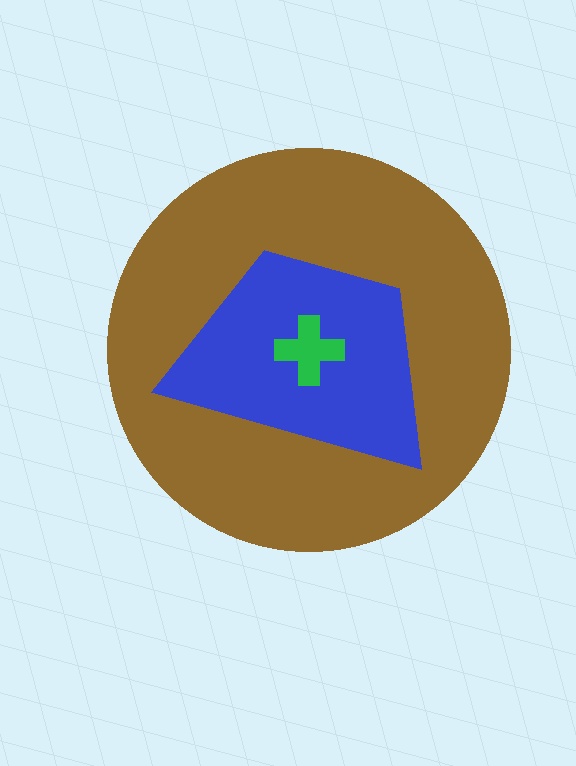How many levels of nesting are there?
3.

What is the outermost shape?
The brown circle.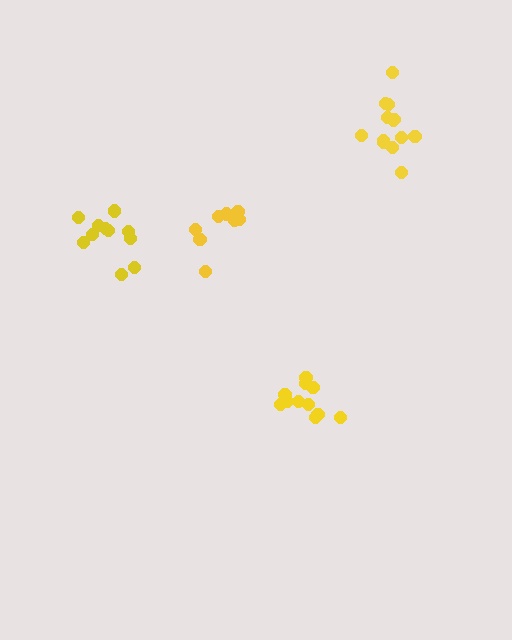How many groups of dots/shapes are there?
There are 4 groups.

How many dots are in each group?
Group 1: 11 dots, Group 2: 9 dots, Group 3: 11 dots, Group 4: 13 dots (44 total).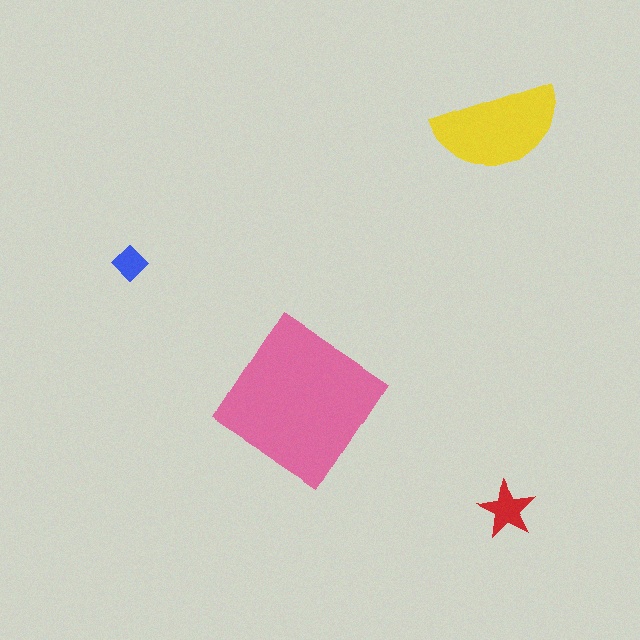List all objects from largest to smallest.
The pink diamond, the yellow semicircle, the red star, the blue diamond.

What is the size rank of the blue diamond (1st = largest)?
4th.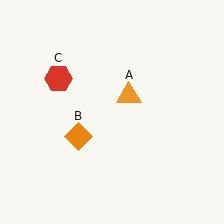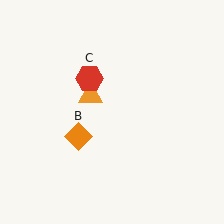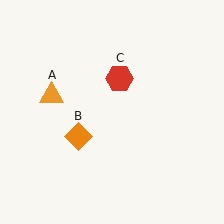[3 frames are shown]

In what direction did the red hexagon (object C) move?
The red hexagon (object C) moved right.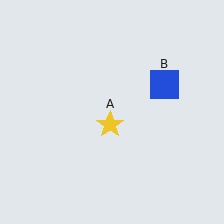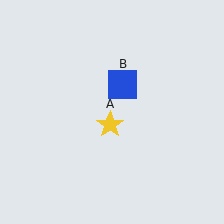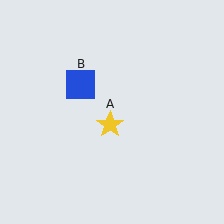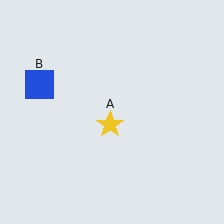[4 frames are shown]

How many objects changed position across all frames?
1 object changed position: blue square (object B).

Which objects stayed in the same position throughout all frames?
Yellow star (object A) remained stationary.